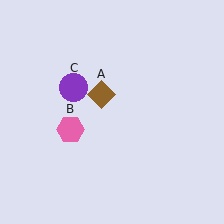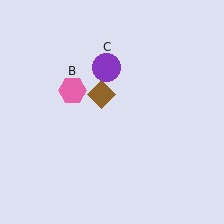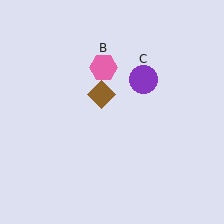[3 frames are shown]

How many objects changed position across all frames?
2 objects changed position: pink hexagon (object B), purple circle (object C).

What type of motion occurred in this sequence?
The pink hexagon (object B), purple circle (object C) rotated clockwise around the center of the scene.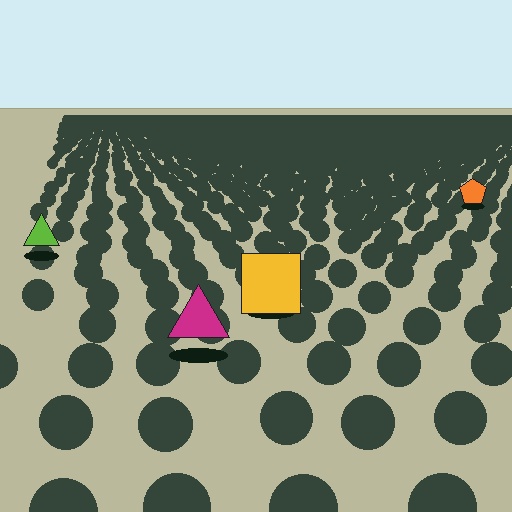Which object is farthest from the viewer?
The orange pentagon is farthest from the viewer. It appears smaller and the ground texture around it is denser.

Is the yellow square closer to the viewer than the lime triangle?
Yes. The yellow square is closer — you can tell from the texture gradient: the ground texture is coarser near it.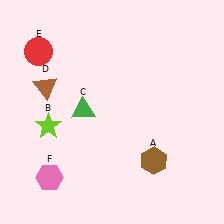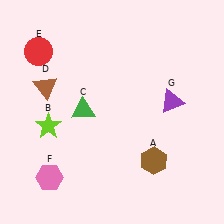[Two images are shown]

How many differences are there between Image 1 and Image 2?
There is 1 difference between the two images.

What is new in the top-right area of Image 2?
A purple triangle (G) was added in the top-right area of Image 2.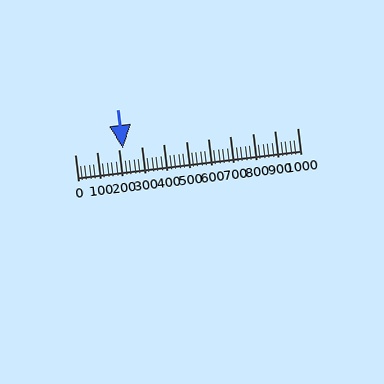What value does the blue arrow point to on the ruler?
The blue arrow points to approximately 216.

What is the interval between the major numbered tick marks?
The major tick marks are spaced 100 units apart.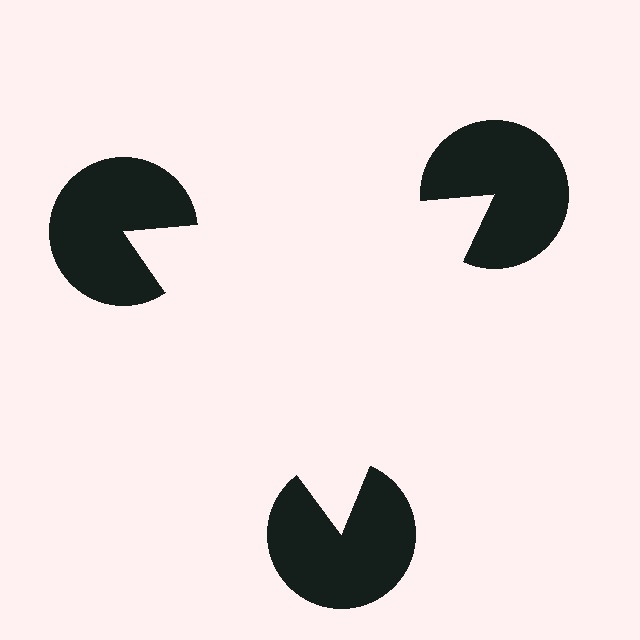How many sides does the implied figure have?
3 sides.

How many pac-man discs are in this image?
There are 3 — one at each vertex of the illusory triangle.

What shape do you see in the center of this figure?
An illusory triangle — its edges are inferred from the aligned wedge cuts in the pac-man discs, not physically drawn.